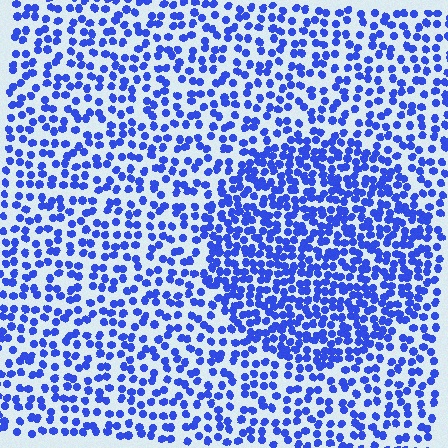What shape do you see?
I see a circle.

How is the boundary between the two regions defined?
The boundary is defined by a change in element density (approximately 1.8x ratio). All elements are the same color, size, and shape.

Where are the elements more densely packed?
The elements are more densely packed inside the circle boundary.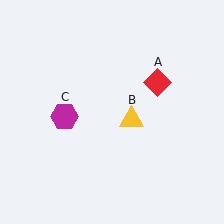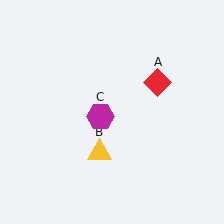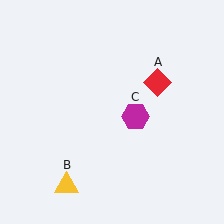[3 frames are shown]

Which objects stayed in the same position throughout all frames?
Red diamond (object A) remained stationary.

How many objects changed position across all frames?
2 objects changed position: yellow triangle (object B), magenta hexagon (object C).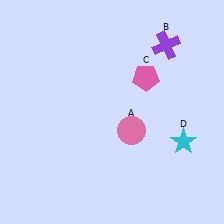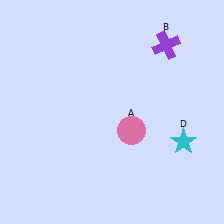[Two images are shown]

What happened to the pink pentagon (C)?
The pink pentagon (C) was removed in Image 2. It was in the top-right area of Image 1.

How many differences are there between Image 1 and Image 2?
There is 1 difference between the two images.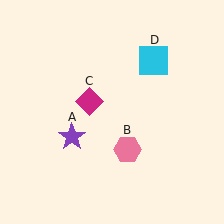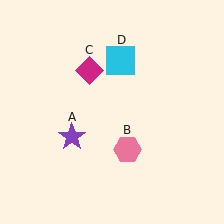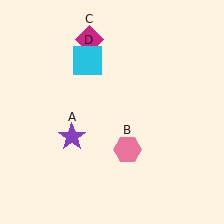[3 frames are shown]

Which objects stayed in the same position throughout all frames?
Purple star (object A) and pink hexagon (object B) remained stationary.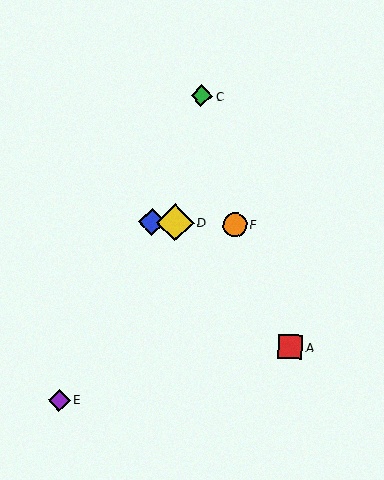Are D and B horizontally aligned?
Yes, both are at y≈223.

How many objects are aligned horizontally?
3 objects (B, D, F) are aligned horizontally.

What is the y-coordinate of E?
Object E is at y≈400.